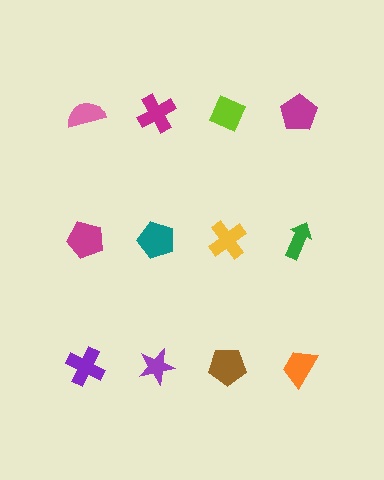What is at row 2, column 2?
A teal pentagon.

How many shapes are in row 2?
4 shapes.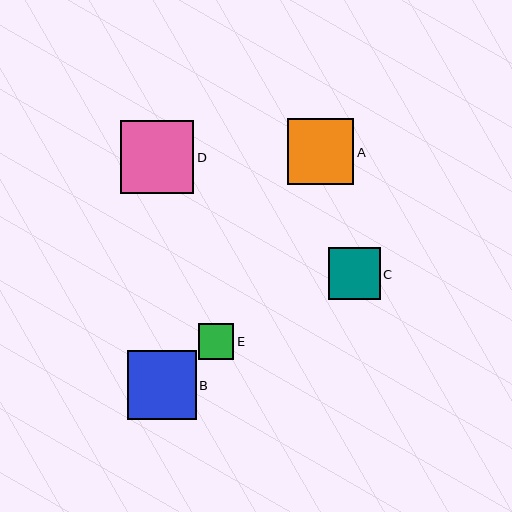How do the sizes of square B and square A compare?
Square B and square A are approximately the same size.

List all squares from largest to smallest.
From largest to smallest: D, B, A, C, E.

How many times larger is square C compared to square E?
Square C is approximately 1.4 times the size of square E.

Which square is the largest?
Square D is the largest with a size of approximately 73 pixels.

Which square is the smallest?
Square E is the smallest with a size of approximately 36 pixels.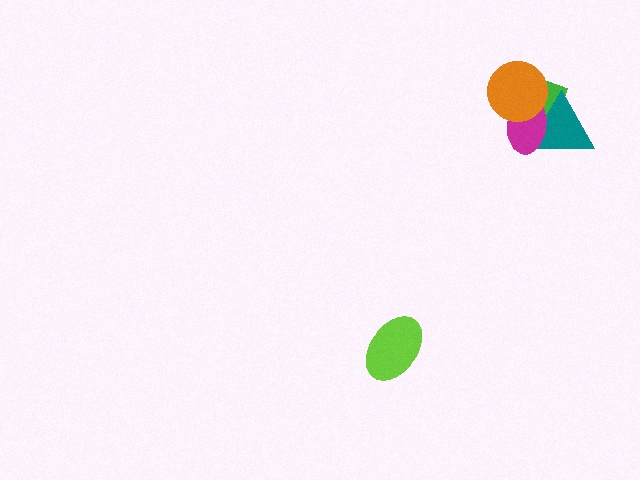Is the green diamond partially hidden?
Yes, it is partially covered by another shape.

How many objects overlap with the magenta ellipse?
3 objects overlap with the magenta ellipse.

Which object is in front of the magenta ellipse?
The orange circle is in front of the magenta ellipse.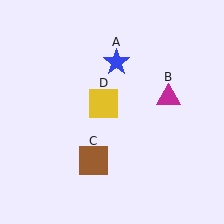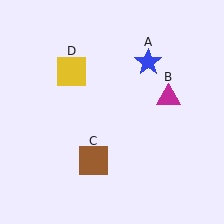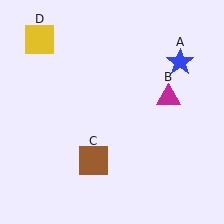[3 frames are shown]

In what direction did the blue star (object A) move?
The blue star (object A) moved right.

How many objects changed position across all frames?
2 objects changed position: blue star (object A), yellow square (object D).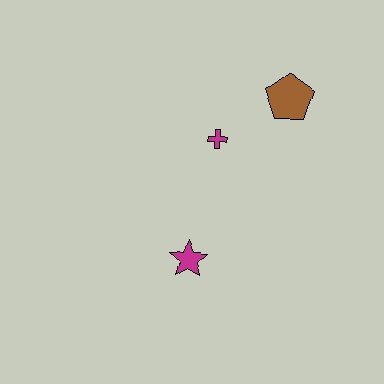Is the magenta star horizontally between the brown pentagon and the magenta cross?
No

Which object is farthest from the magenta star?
The brown pentagon is farthest from the magenta star.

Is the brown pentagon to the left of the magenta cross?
No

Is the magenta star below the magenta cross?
Yes